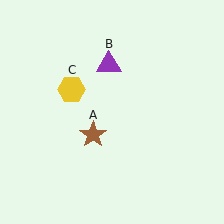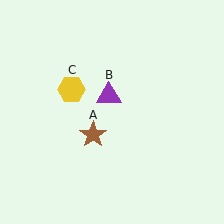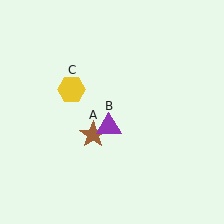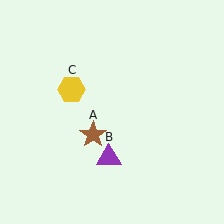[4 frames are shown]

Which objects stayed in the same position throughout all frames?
Brown star (object A) and yellow hexagon (object C) remained stationary.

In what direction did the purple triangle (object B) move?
The purple triangle (object B) moved down.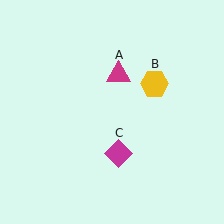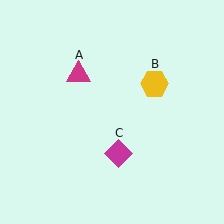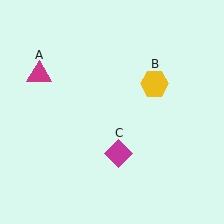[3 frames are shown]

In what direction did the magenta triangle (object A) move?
The magenta triangle (object A) moved left.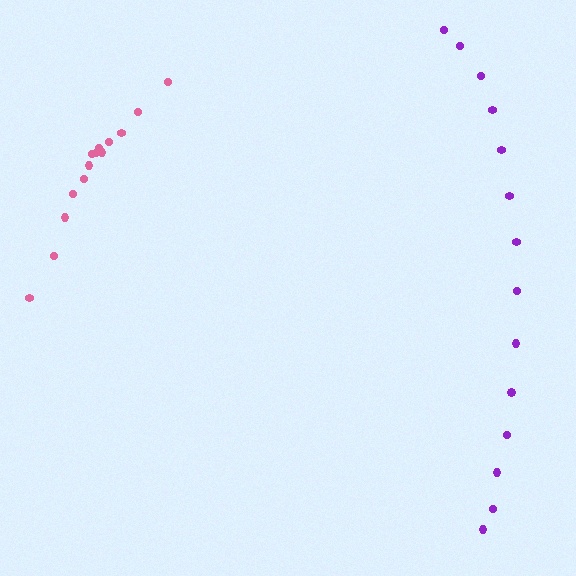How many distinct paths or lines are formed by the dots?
There are 2 distinct paths.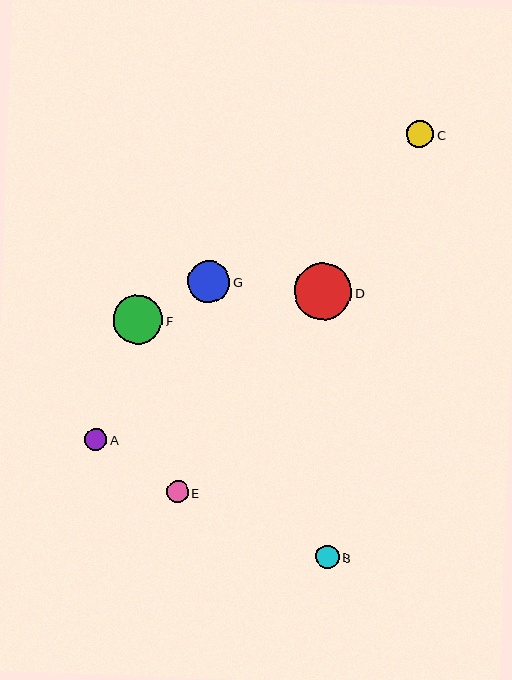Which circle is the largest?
Circle D is the largest with a size of approximately 57 pixels.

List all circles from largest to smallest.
From largest to smallest: D, F, G, C, B, E, A.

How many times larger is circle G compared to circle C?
Circle G is approximately 1.5 times the size of circle C.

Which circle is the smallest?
Circle A is the smallest with a size of approximately 22 pixels.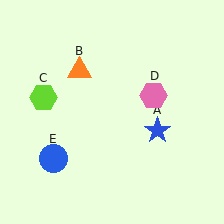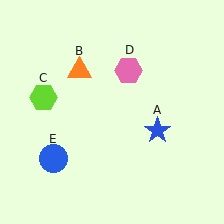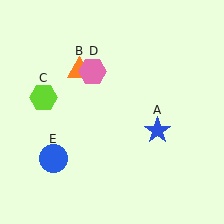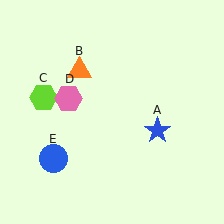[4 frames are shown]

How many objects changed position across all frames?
1 object changed position: pink hexagon (object D).